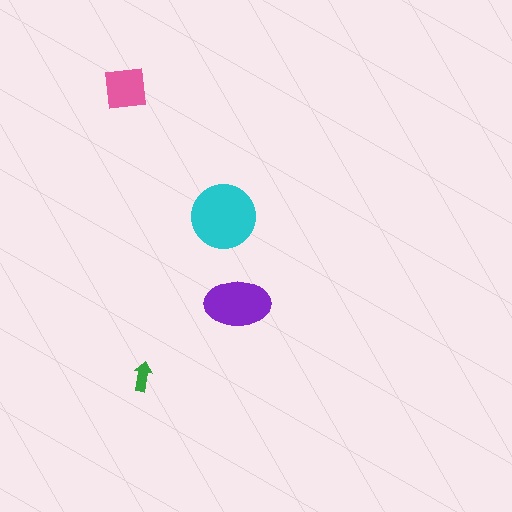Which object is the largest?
The cyan circle.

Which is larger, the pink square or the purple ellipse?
The purple ellipse.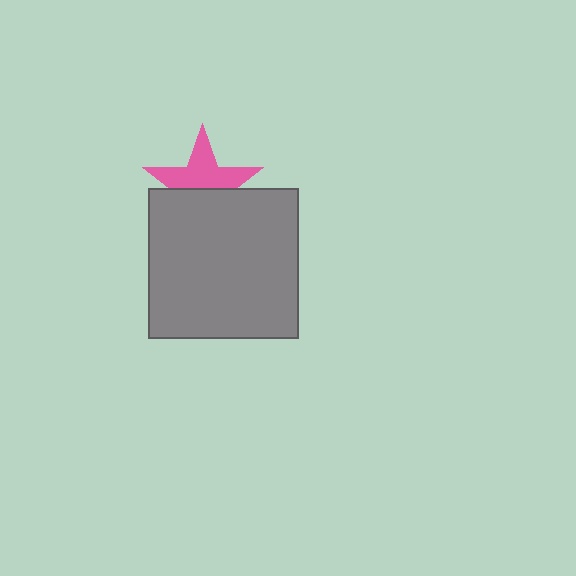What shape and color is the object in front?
The object in front is a gray square.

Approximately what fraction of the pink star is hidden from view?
Roughly 46% of the pink star is hidden behind the gray square.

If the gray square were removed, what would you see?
You would see the complete pink star.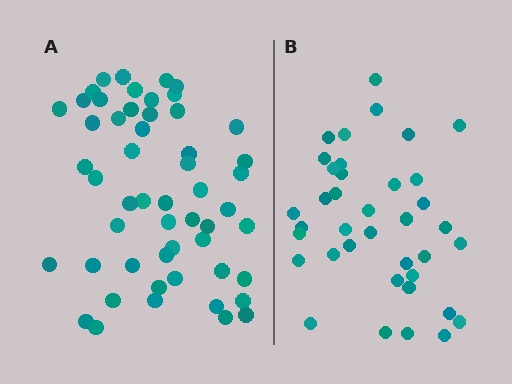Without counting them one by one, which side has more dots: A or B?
Region A (the left region) has more dots.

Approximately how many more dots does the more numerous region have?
Region A has approximately 15 more dots than region B.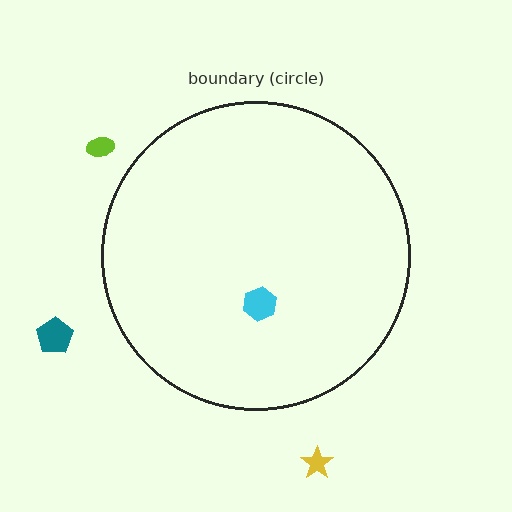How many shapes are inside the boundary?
1 inside, 3 outside.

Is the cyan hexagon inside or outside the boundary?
Inside.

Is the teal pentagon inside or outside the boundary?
Outside.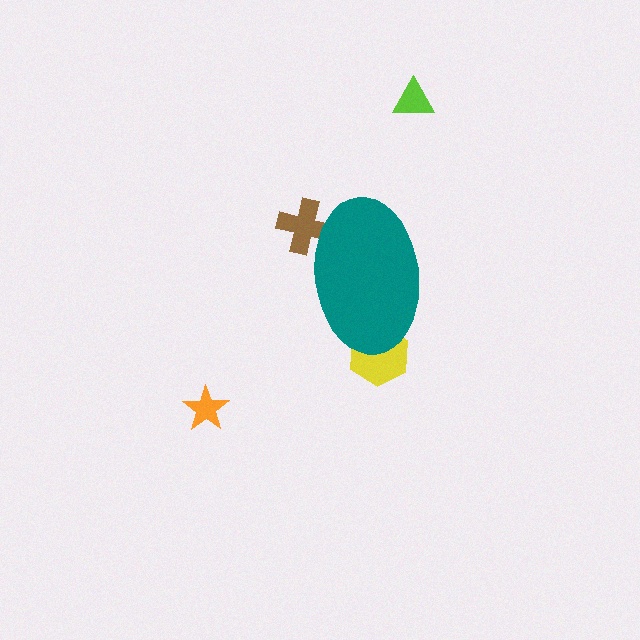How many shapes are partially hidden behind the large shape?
2 shapes are partially hidden.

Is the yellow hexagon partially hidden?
Yes, the yellow hexagon is partially hidden behind the teal ellipse.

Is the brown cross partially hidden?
Yes, the brown cross is partially hidden behind the teal ellipse.